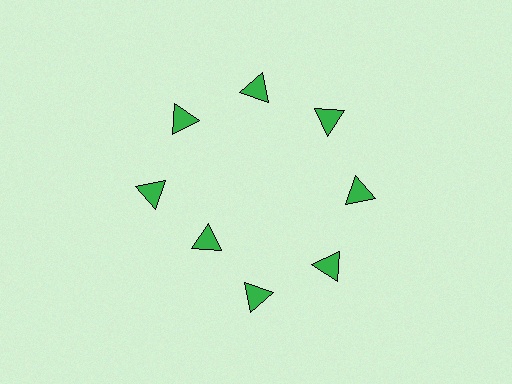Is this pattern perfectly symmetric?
No. The 8 green triangles are arranged in a ring, but one element near the 8 o'clock position is pulled inward toward the center, breaking the 8-fold rotational symmetry.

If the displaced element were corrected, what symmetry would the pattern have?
It would have 8-fold rotational symmetry — the pattern would map onto itself every 45 degrees.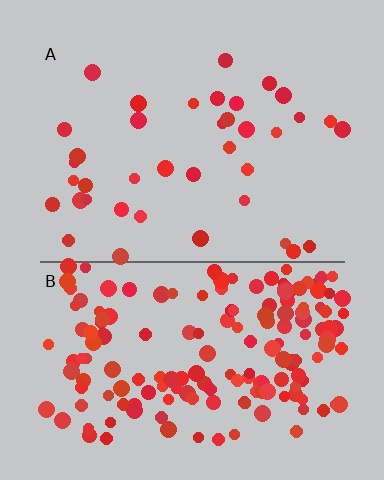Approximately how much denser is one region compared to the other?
Approximately 4.6× — region B over region A.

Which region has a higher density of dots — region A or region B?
B (the bottom).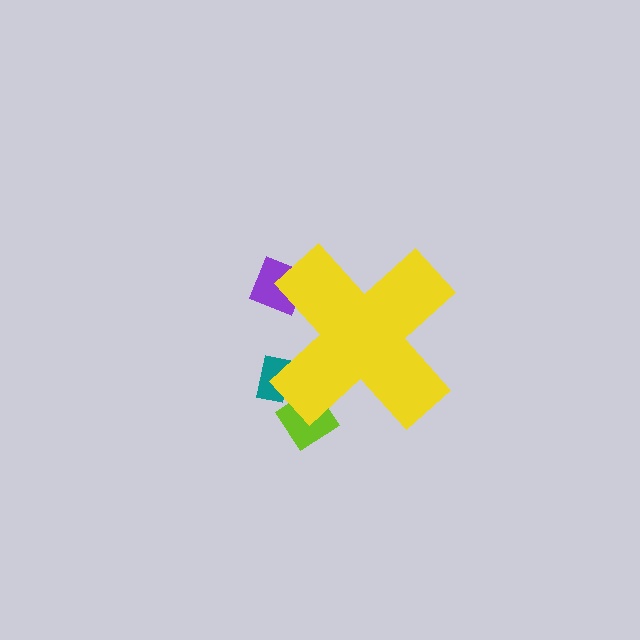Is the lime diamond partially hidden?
Yes, the lime diamond is partially hidden behind the yellow cross.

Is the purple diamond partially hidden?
Yes, the purple diamond is partially hidden behind the yellow cross.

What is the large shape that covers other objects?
A yellow cross.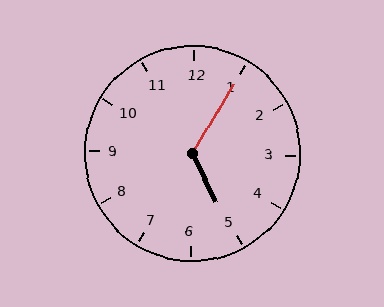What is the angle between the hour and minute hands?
Approximately 122 degrees.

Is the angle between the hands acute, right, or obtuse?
It is obtuse.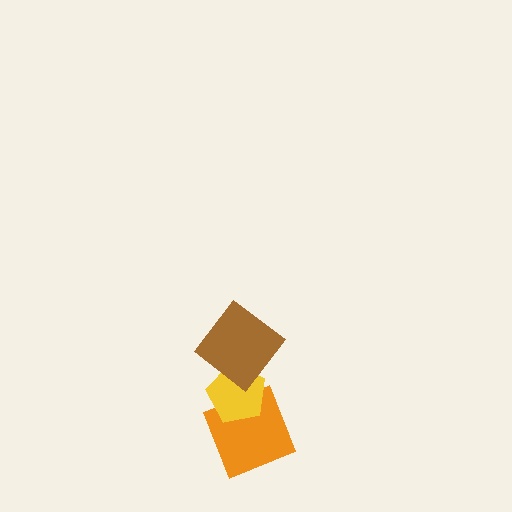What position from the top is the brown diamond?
The brown diamond is 1st from the top.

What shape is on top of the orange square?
The yellow pentagon is on top of the orange square.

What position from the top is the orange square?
The orange square is 3rd from the top.